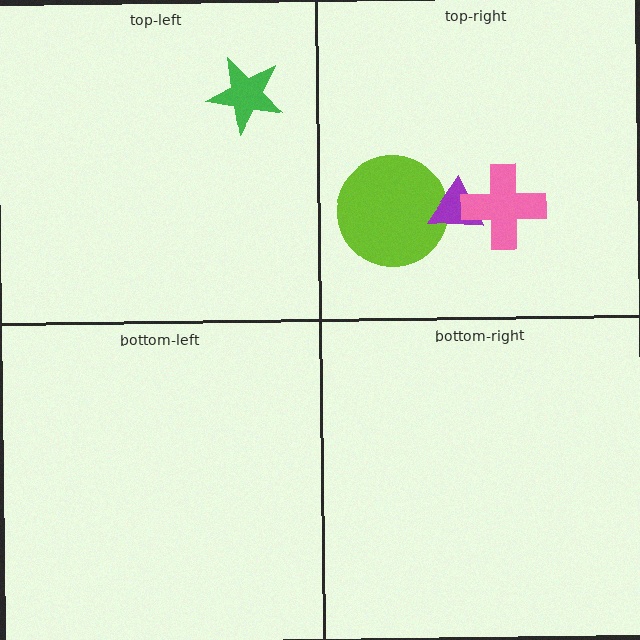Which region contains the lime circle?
The top-right region.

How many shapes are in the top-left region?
1.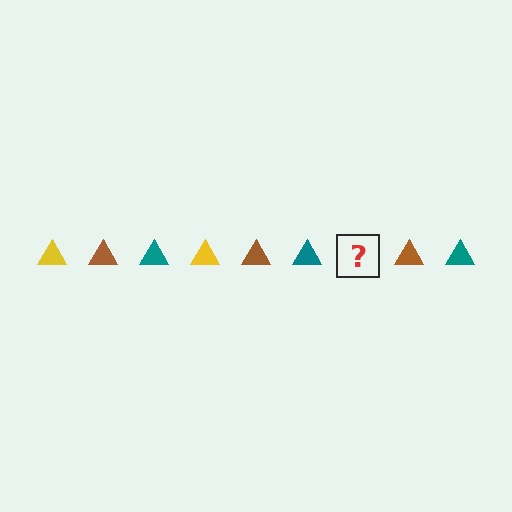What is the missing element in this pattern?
The missing element is a yellow triangle.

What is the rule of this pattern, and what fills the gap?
The rule is that the pattern cycles through yellow, brown, teal triangles. The gap should be filled with a yellow triangle.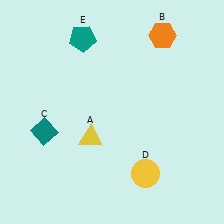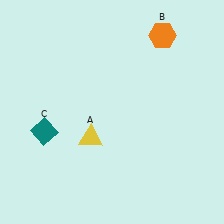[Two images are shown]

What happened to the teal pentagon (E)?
The teal pentagon (E) was removed in Image 2. It was in the top-left area of Image 1.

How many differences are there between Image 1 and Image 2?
There are 2 differences between the two images.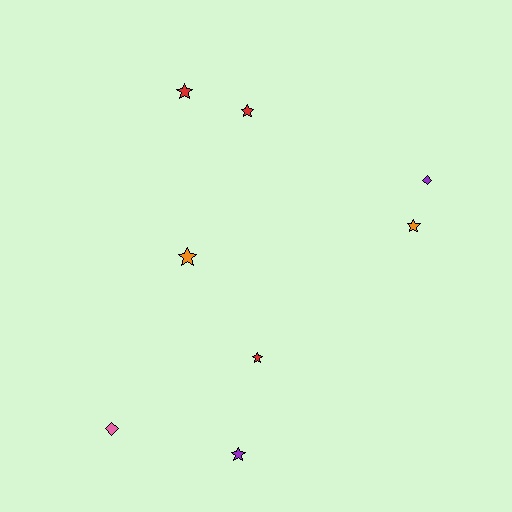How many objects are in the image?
There are 8 objects.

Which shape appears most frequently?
Star, with 6 objects.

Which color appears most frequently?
Red, with 3 objects.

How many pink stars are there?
There are no pink stars.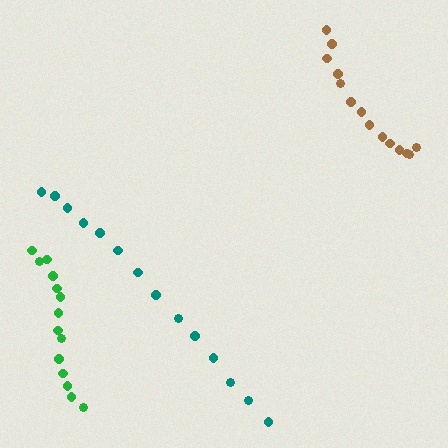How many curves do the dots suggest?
There are 3 distinct paths.